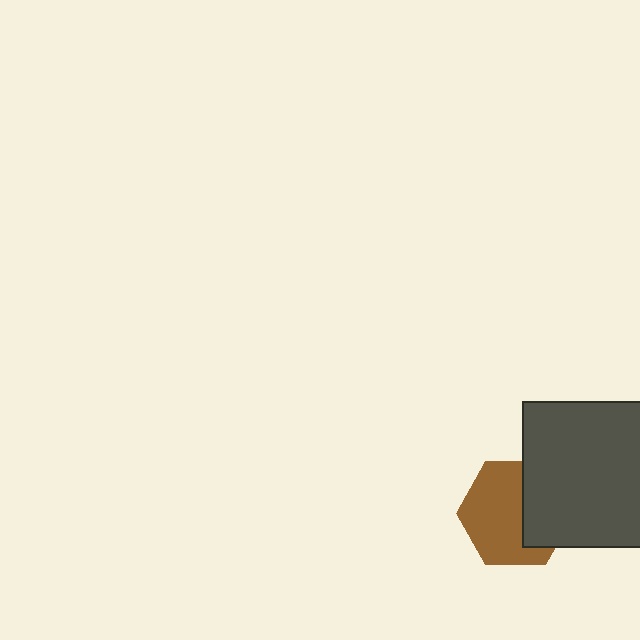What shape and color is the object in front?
The object in front is a dark gray square.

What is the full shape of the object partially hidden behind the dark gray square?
The partially hidden object is a brown hexagon.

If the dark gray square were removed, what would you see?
You would see the complete brown hexagon.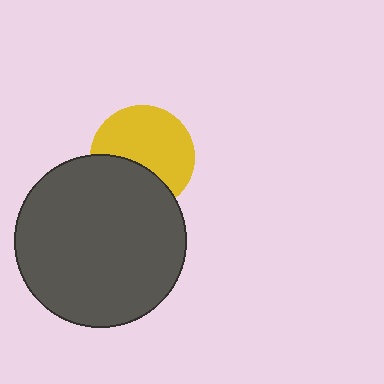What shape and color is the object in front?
The object in front is a dark gray circle.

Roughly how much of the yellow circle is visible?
About half of it is visible (roughly 64%).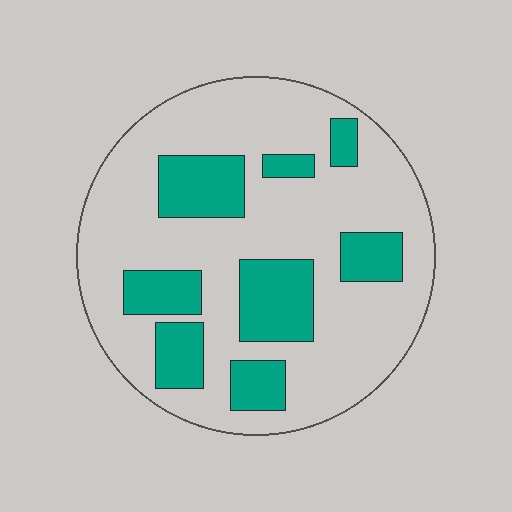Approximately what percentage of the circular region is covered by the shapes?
Approximately 25%.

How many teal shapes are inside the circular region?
8.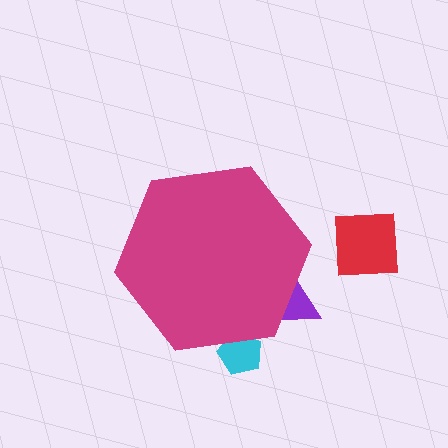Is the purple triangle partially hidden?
Yes, the purple triangle is partially hidden behind the magenta hexagon.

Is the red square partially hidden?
No, the red square is fully visible.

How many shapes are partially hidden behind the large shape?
2 shapes are partially hidden.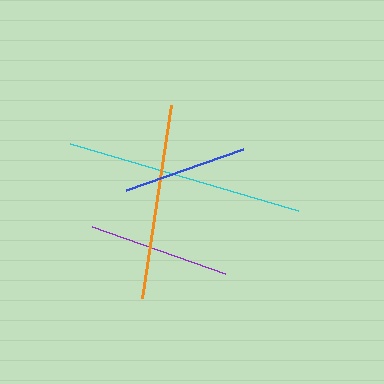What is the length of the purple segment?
The purple segment is approximately 141 pixels long.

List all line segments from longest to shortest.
From longest to shortest: cyan, orange, purple, blue.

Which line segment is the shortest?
The blue line is the shortest at approximately 124 pixels.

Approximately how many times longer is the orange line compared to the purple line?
The orange line is approximately 1.4 times the length of the purple line.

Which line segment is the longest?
The cyan line is the longest at approximately 238 pixels.